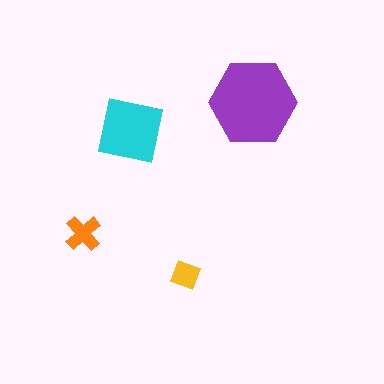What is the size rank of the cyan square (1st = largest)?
2nd.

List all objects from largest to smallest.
The purple hexagon, the cyan square, the orange cross, the yellow diamond.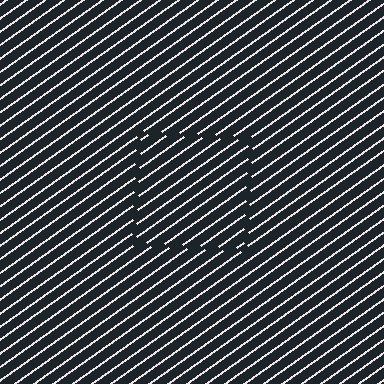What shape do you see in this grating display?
An illusory square. The interior of the shape contains the same grating, shifted by half a period — the contour is defined by the phase discontinuity where line-ends from the inner and outer gratings abut.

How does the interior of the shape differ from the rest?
The interior of the shape contains the same grating, shifted by half a period — the contour is defined by the phase discontinuity where line-ends from the inner and outer gratings abut.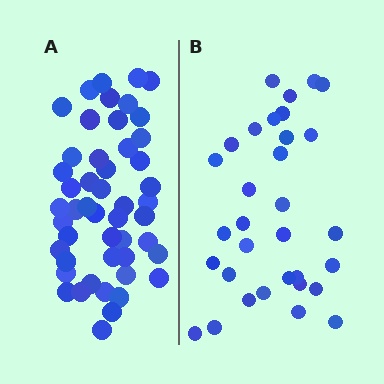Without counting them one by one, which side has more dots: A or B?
Region A (the left region) has more dots.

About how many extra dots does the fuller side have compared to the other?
Region A has approximately 15 more dots than region B.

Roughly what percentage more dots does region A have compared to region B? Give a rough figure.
About 55% more.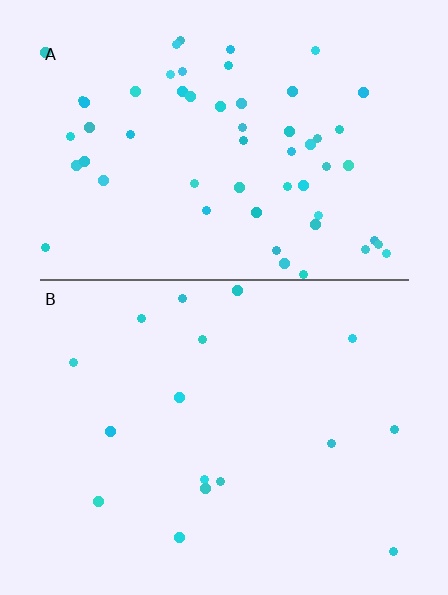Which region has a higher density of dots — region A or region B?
A (the top).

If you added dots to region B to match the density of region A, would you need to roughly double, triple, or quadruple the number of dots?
Approximately triple.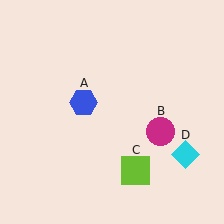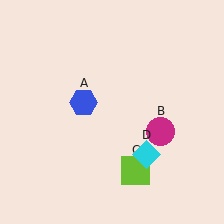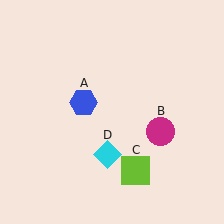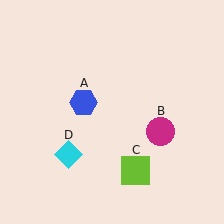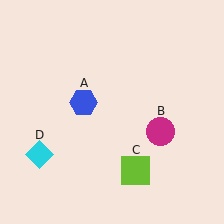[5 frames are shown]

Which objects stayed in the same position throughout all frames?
Blue hexagon (object A) and magenta circle (object B) and lime square (object C) remained stationary.